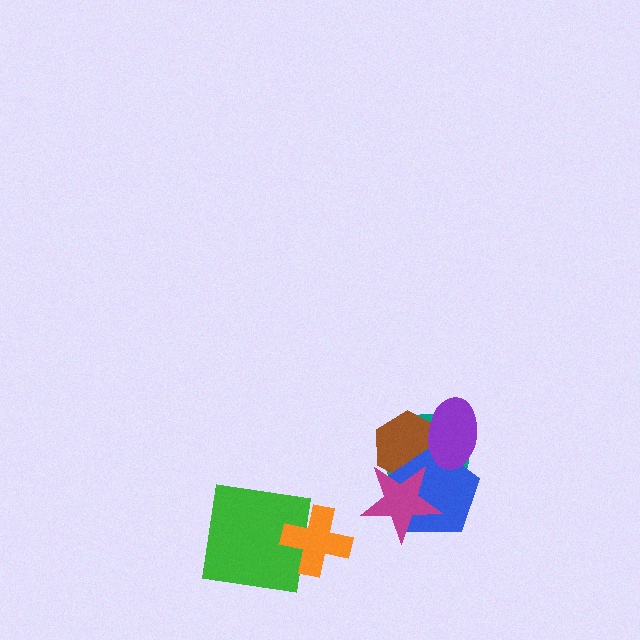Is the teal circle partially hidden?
Yes, it is partially covered by another shape.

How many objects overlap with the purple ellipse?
3 objects overlap with the purple ellipse.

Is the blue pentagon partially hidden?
Yes, it is partially covered by another shape.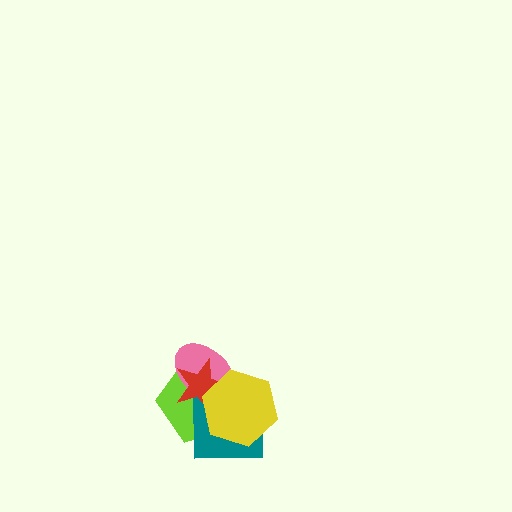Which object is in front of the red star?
The yellow hexagon is in front of the red star.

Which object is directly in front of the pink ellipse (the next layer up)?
The red star is directly in front of the pink ellipse.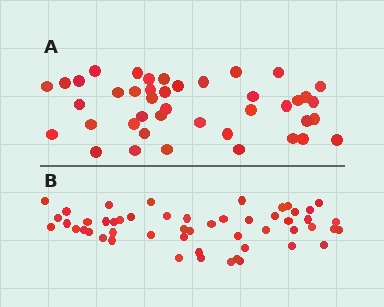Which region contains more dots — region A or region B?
Region B (the bottom region) has more dots.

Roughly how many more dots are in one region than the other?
Region B has roughly 10 or so more dots than region A.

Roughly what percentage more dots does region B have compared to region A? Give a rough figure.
About 25% more.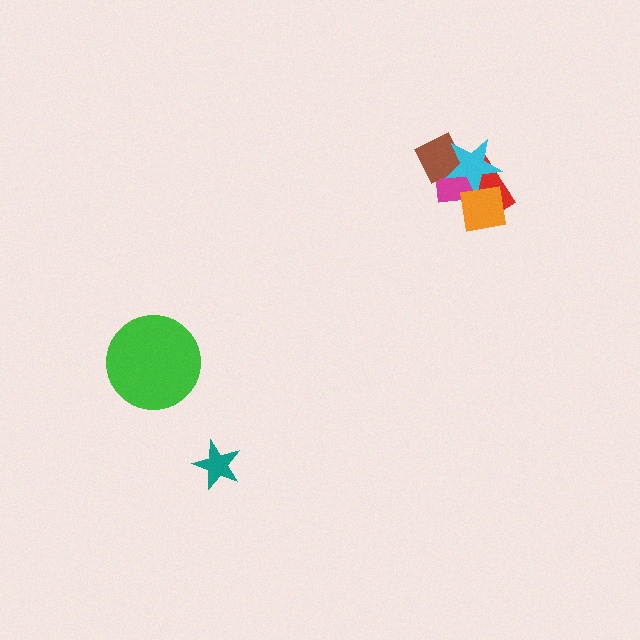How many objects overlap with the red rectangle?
3 objects overlap with the red rectangle.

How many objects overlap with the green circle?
0 objects overlap with the green circle.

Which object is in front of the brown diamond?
The cyan star is in front of the brown diamond.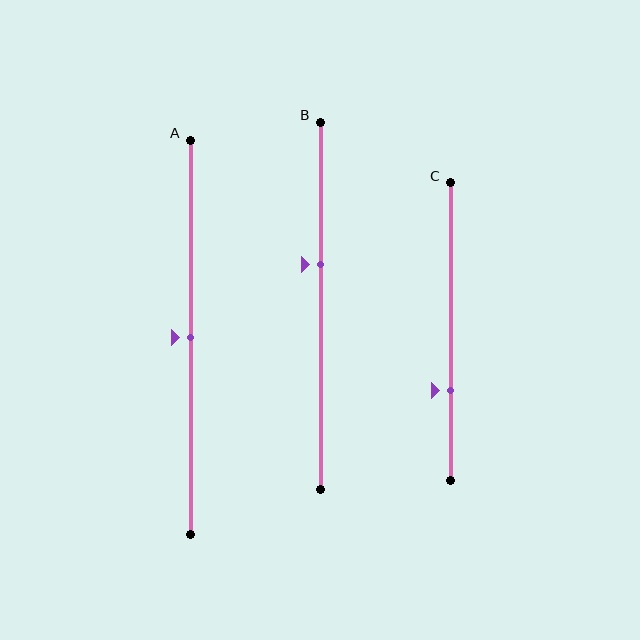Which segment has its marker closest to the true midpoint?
Segment A has its marker closest to the true midpoint.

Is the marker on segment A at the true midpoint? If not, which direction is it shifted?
Yes, the marker on segment A is at the true midpoint.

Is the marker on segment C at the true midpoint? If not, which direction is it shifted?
No, the marker on segment C is shifted downward by about 20% of the segment length.